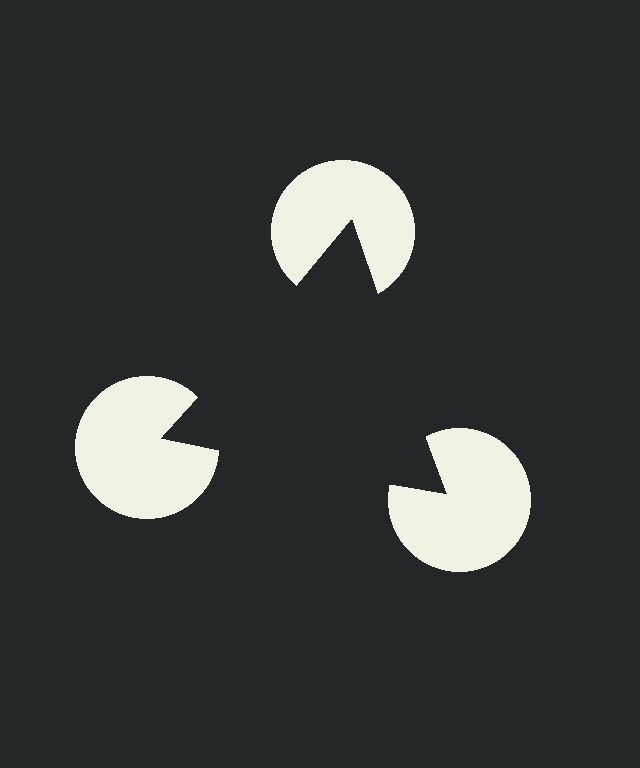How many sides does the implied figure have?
3 sides.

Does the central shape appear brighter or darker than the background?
It typically appears slightly darker than the background, even though no actual brightness change is drawn.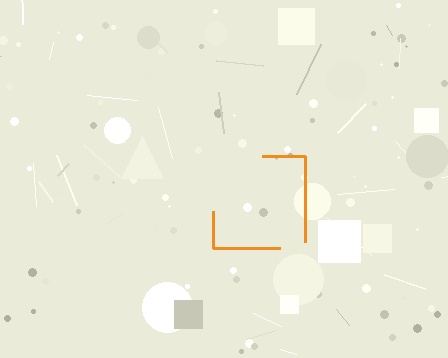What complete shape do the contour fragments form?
The contour fragments form a square.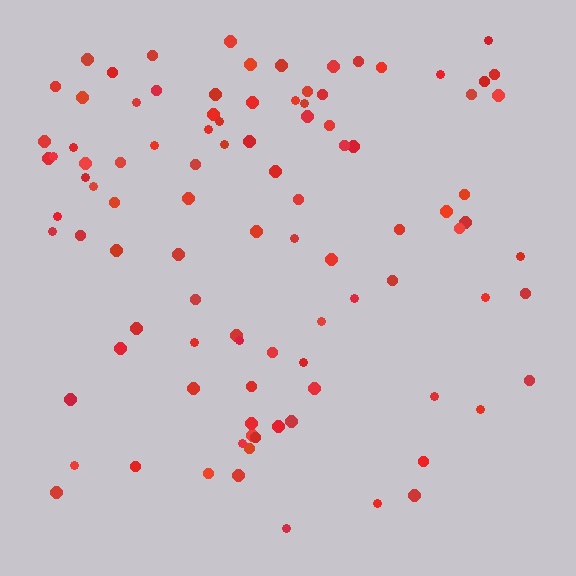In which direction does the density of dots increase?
From bottom to top, with the top side densest.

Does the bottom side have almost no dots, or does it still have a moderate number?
Still a moderate number, just noticeably fewer than the top.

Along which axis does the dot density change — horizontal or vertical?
Vertical.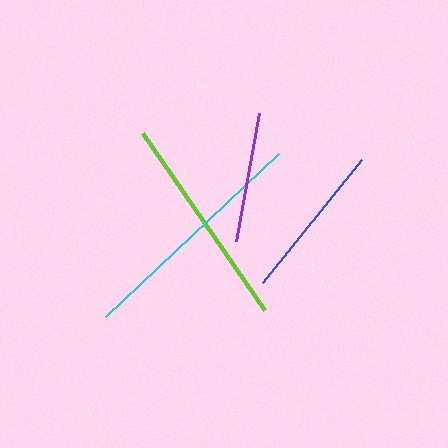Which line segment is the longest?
The cyan line is the longest at approximately 238 pixels.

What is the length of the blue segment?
The blue segment is approximately 158 pixels long.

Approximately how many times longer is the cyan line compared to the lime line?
The cyan line is approximately 1.1 times the length of the lime line.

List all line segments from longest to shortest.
From longest to shortest: cyan, lime, blue, purple.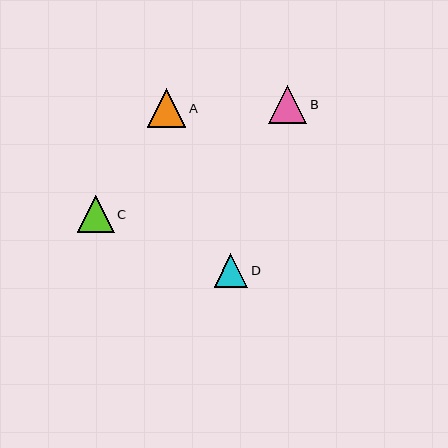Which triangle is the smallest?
Triangle D is the smallest with a size of approximately 34 pixels.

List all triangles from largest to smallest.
From largest to smallest: A, B, C, D.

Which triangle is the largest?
Triangle A is the largest with a size of approximately 39 pixels.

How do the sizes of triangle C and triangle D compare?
Triangle C and triangle D are approximately the same size.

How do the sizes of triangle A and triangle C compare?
Triangle A and triangle C are approximately the same size.